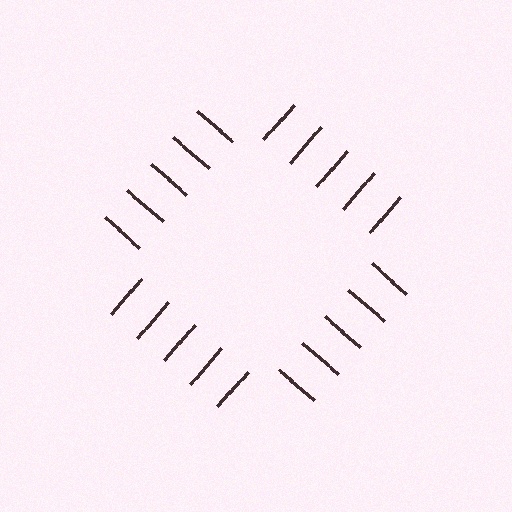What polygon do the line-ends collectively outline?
An illusory square — the line segments terminate on its edges but no continuous stroke is drawn.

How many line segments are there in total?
20 — 5 along each of the 4 edges.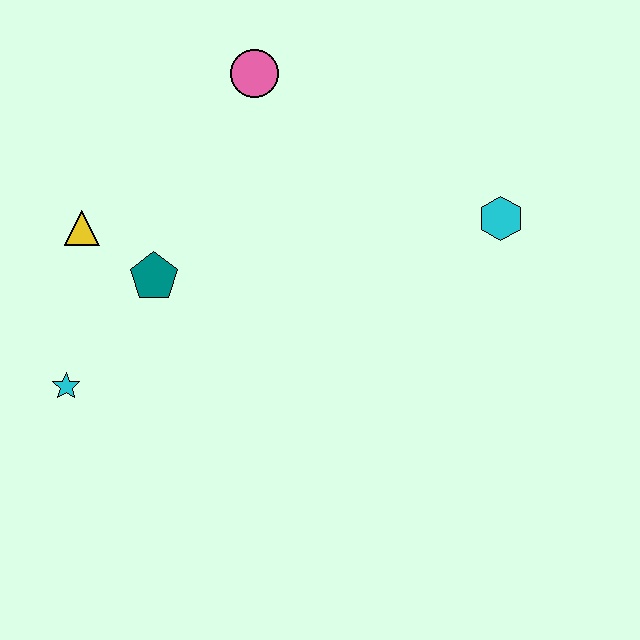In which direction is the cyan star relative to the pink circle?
The cyan star is below the pink circle.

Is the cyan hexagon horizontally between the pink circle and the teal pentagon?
No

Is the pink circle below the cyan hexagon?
No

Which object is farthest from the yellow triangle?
The cyan hexagon is farthest from the yellow triangle.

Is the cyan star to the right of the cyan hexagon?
No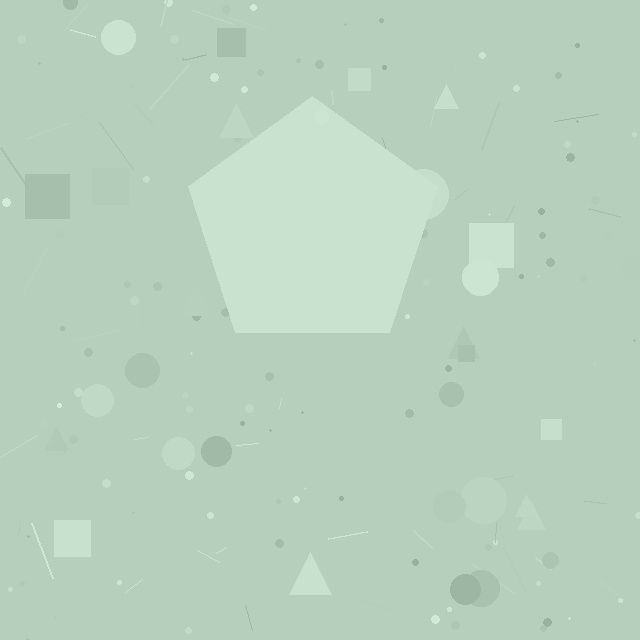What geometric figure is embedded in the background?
A pentagon is embedded in the background.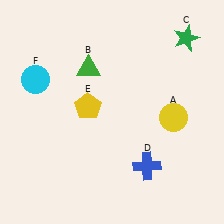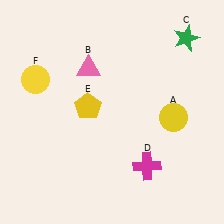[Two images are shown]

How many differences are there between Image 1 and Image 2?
There are 3 differences between the two images.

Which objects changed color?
B changed from green to pink. D changed from blue to magenta. F changed from cyan to yellow.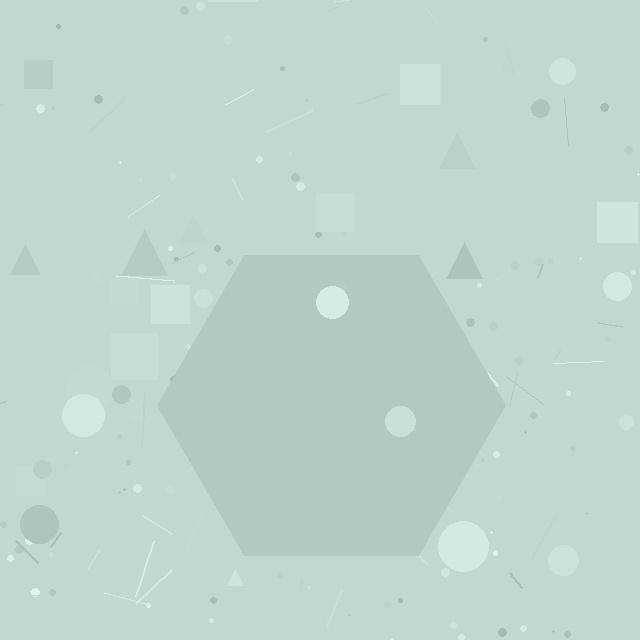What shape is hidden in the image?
A hexagon is hidden in the image.